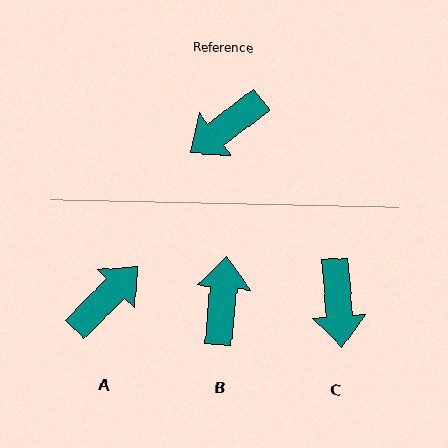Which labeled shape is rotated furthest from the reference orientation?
A, about 172 degrees away.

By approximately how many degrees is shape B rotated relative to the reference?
Approximately 133 degrees clockwise.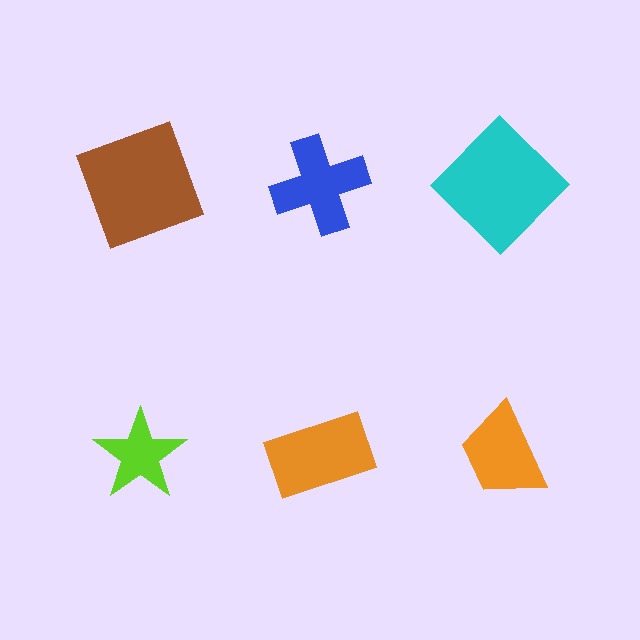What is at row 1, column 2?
A blue cross.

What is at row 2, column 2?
An orange rectangle.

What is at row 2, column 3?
An orange trapezoid.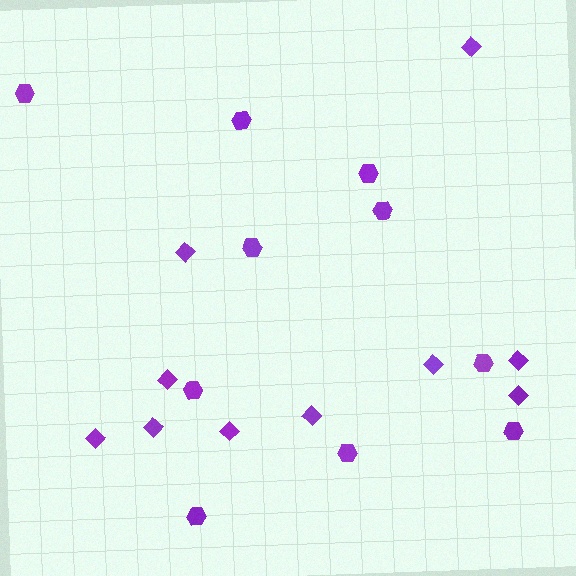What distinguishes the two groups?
There are 2 groups: one group of diamonds (10) and one group of hexagons (10).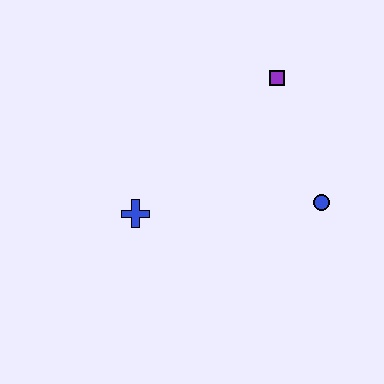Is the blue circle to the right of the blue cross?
Yes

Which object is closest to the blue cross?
The blue circle is closest to the blue cross.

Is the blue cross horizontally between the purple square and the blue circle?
No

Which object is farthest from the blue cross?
The purple square is farthest from the blue cross.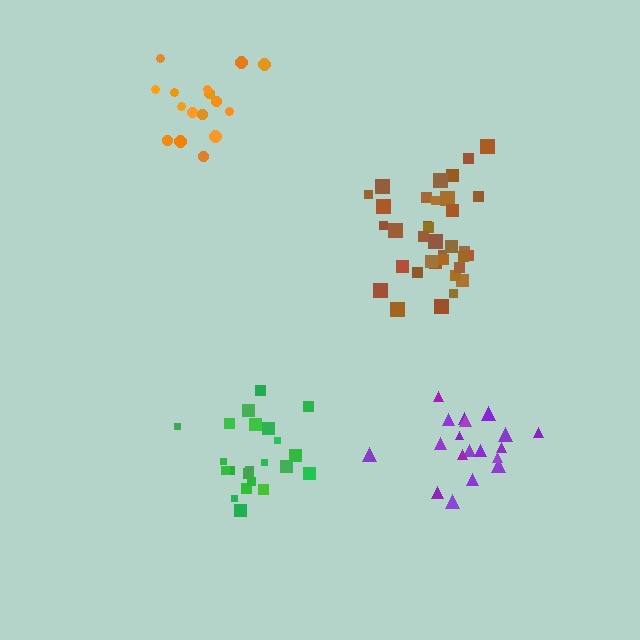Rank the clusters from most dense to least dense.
brown, purple, orange, green.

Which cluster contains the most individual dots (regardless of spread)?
Brown (35).